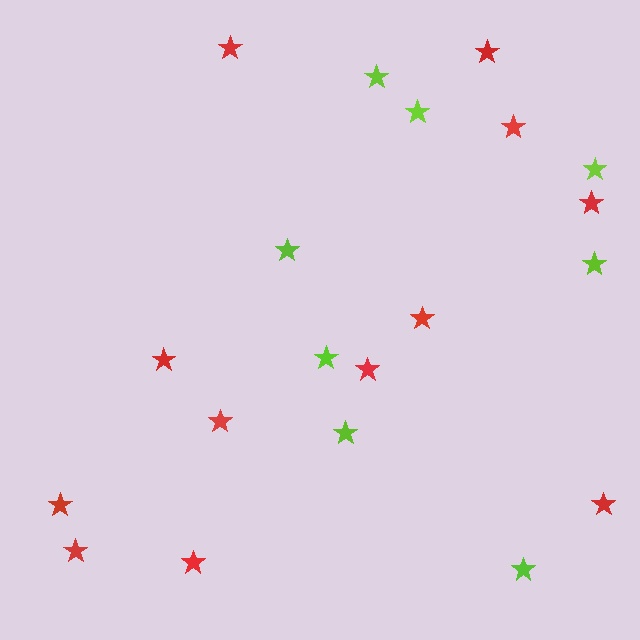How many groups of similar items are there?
There are 2 groups: one group of lime stars (8) and one group of red stars (12).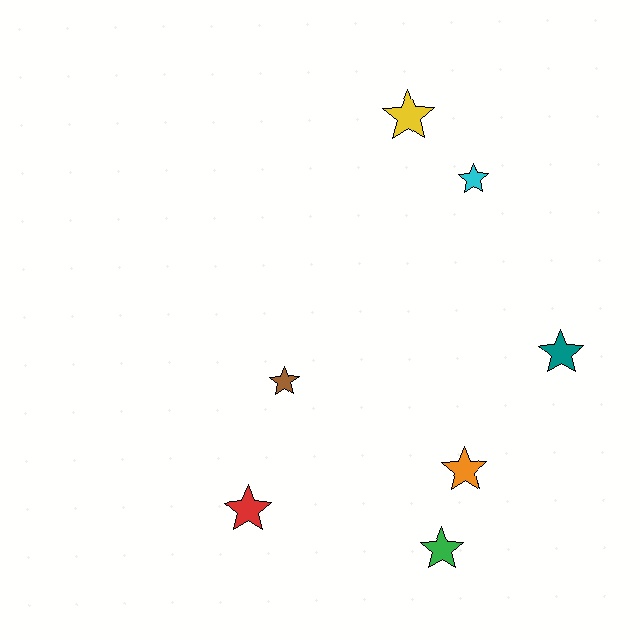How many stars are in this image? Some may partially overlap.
There are 7 stars.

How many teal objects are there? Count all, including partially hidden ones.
There is 1 teal object.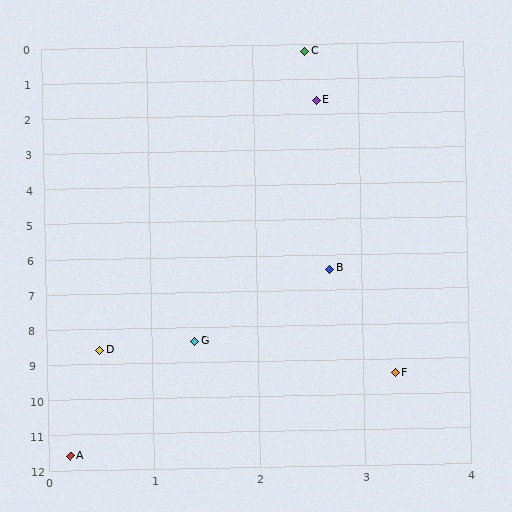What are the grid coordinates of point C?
Point C is at approximately (2.5, 0.2).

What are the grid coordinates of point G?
Point G is at approximately (1.4, 8.4).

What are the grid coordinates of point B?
Point B is at approximately (2.7, 6.4).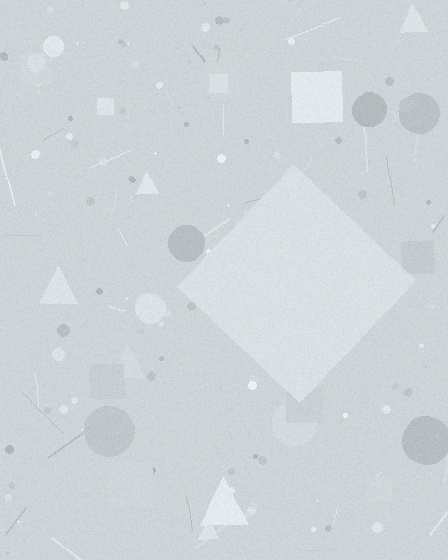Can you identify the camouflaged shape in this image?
The camouflaged shape is a diamond.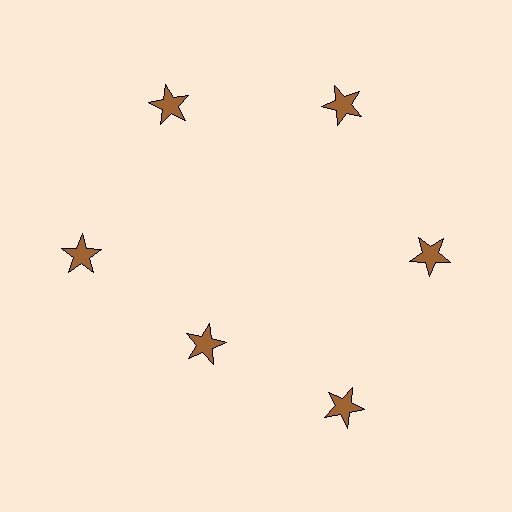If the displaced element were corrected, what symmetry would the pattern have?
It would have 6-fold rotational symmetry — the pattern would map onto itself every 60 degrees.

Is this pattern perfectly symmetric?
No. The 6 brown stars are arranged in a ring, but one element near the 7 o'clock position is pulled inward toward the center, breaking the 6-fold rotational symmetry.